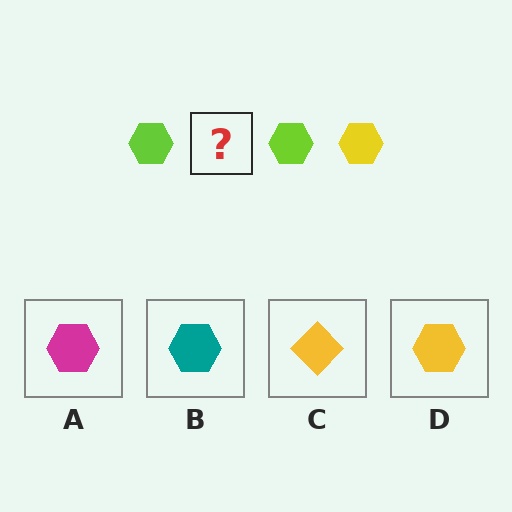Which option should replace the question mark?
Option D.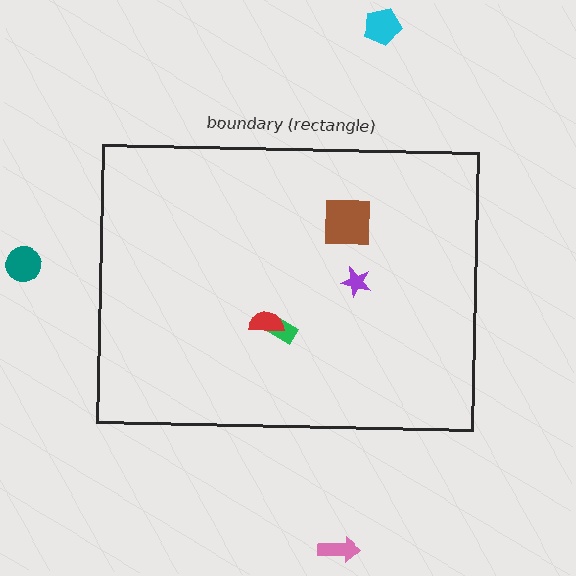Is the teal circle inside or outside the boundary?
Outside.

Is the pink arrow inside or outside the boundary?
Outside.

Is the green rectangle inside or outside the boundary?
Inside.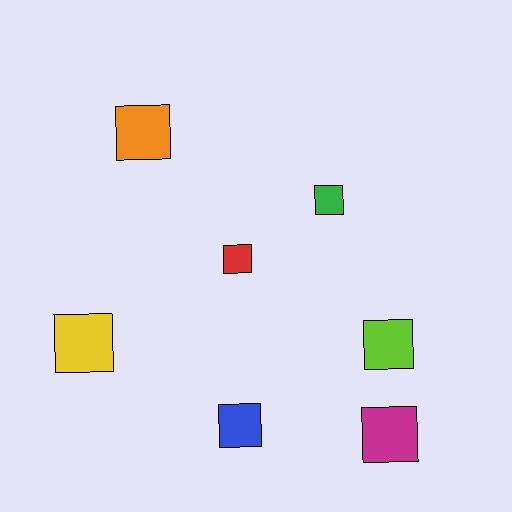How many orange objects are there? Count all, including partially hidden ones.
There is 1 orange object.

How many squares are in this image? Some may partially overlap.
There are 7 squares.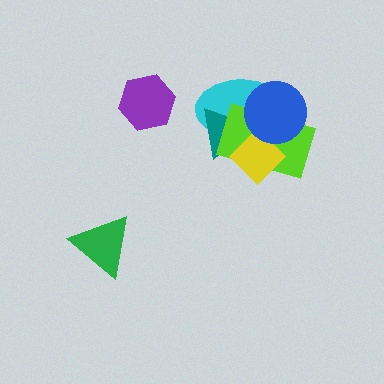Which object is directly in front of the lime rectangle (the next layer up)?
The yellow diamond is directly in front of the lime rectangle.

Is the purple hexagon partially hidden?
No, no other shape covers it.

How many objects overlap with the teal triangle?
4 objects overlap with the teal triangle.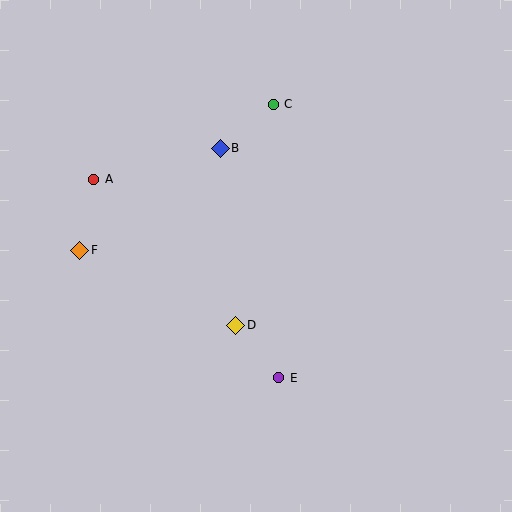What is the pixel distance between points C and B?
The distance between C and B is 68 pixels.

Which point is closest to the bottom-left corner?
Point F is closest to the bottom-left corner.